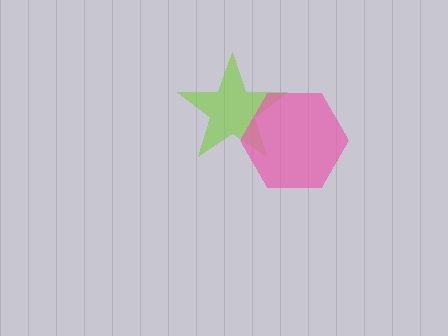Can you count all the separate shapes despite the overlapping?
Yes, there are 2 separate shapes.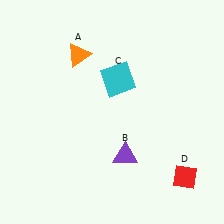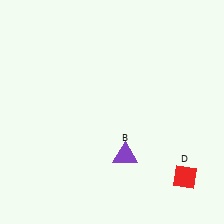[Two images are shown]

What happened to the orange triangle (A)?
The orange triangle (A) was removed in Image 2. It was in the top-left area of Image 1.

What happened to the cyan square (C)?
The cyan square (C) was removed in Image 2. It was in the top-right area of Image 1.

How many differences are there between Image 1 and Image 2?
There are 2 differences between the two images.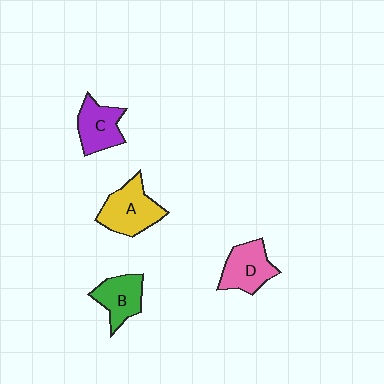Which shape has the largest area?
Shape A (yellow).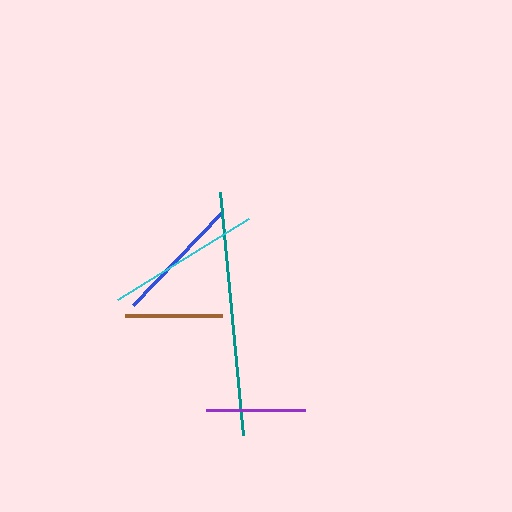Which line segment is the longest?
The teal line is the longest at approximately 245 pixels.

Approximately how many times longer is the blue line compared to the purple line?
The blue line is approximately 1.3 times the length of the purple line.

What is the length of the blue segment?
The blue segment is approximately 127 pixels long.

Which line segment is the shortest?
The brown line is the shortest at approximately 97 pixels.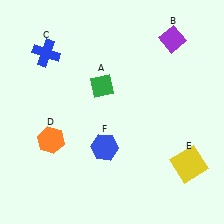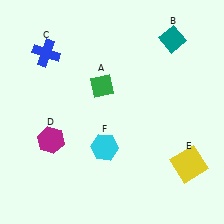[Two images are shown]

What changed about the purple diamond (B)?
In Image 1, B is purple. In Image 2, it changed to teal.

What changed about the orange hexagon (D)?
In Image 1, D is orange. In Image 2, it changed to magenta.